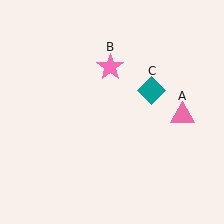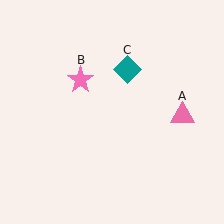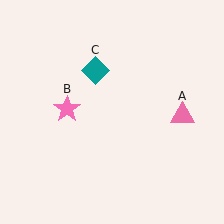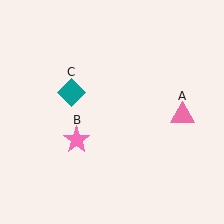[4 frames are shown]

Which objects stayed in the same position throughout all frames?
Pink triangle (object A) remained stationary.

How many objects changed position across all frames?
2 objects changed position: pink star (object B), teal diamond (object C).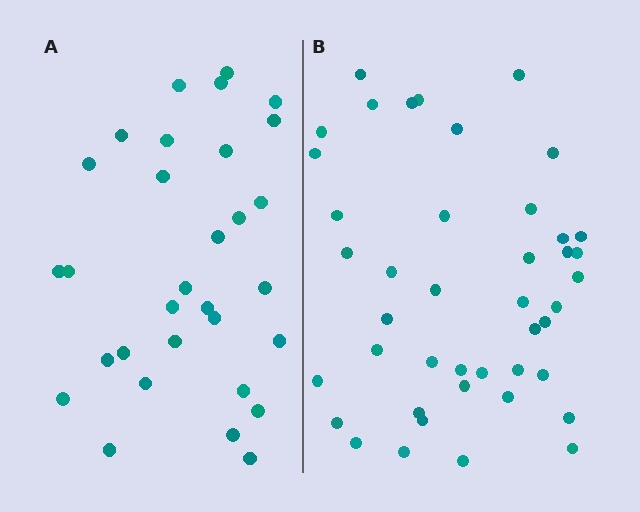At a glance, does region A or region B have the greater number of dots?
Region B (the right region) has more dots.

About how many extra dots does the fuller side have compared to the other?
Region B has roughly 12 or so more dots than region A.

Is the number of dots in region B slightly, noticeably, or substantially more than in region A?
Region B has noticeably more, but not dramatically so. The ratio is roughly 1.4 to 1.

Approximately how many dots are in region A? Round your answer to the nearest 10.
About 30 dots. (The exact count is 31, which rounds to 30.)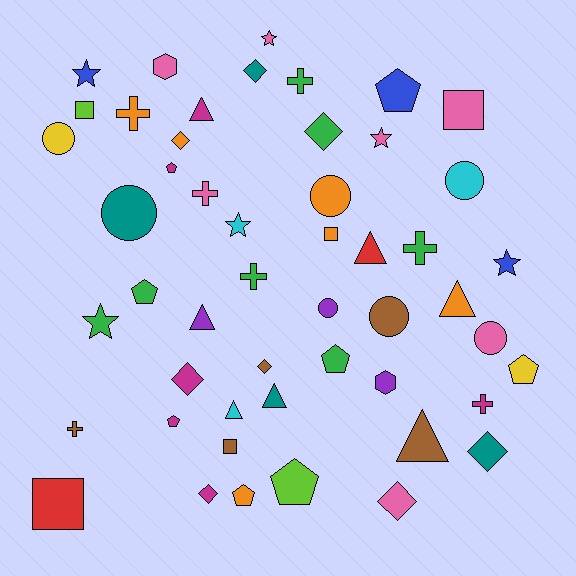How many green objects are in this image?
There are 7 green objects.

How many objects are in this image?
There are 50 objects.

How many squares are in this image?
There are 5 squares.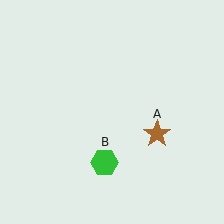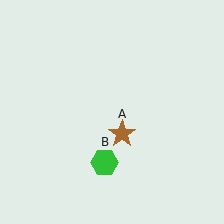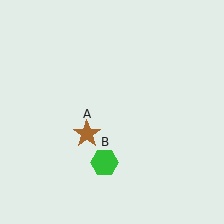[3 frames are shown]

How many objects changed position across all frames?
1 object changed position: brown star (object A).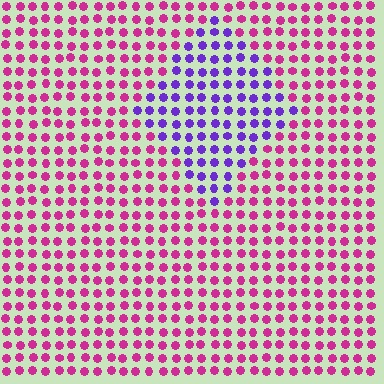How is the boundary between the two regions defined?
The boundary is defined purely by a slight shift in hue (about 56 degrees). Spacing, size, and orientation are identical on both sides.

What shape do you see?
I see a diamond.